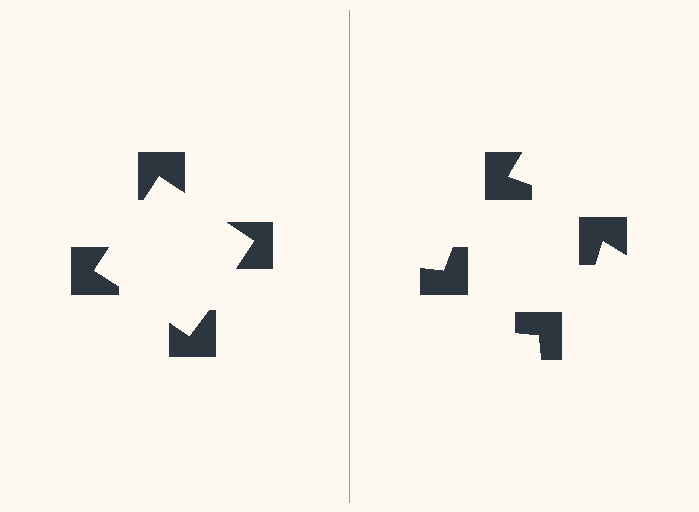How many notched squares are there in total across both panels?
8 — 4 on each side.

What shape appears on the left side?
An illusory square.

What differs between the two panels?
The notched squares are positioned identically on both sides; only the wedge orientations differ. On the left they align to a square; on the right they are misaligned.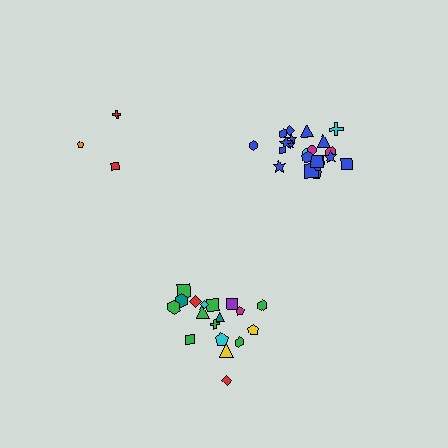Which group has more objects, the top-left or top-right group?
The top-right group.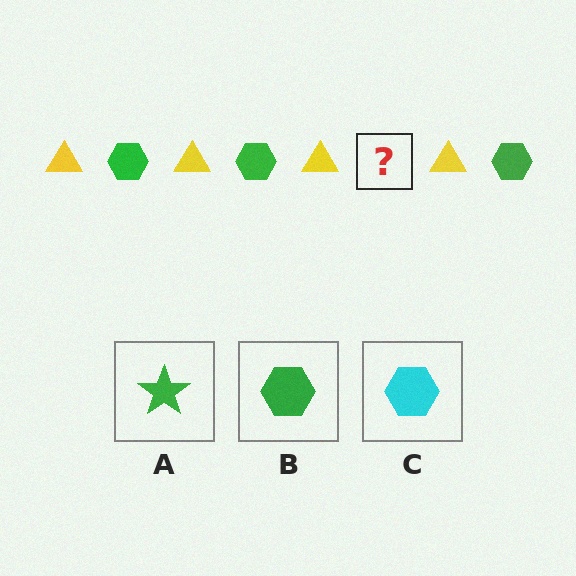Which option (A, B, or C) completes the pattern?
B.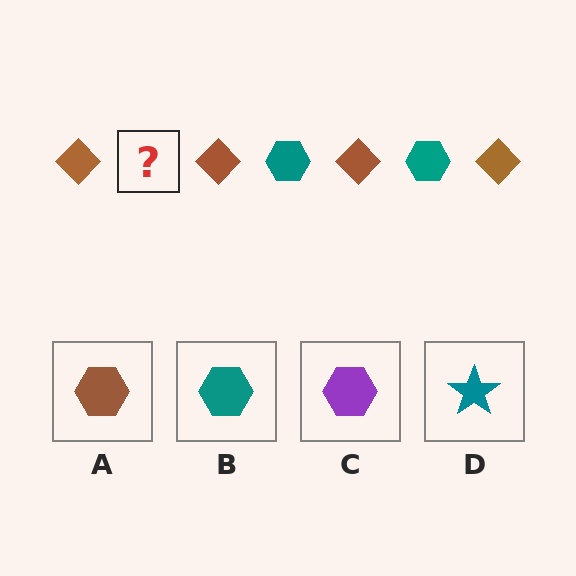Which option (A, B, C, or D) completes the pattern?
B.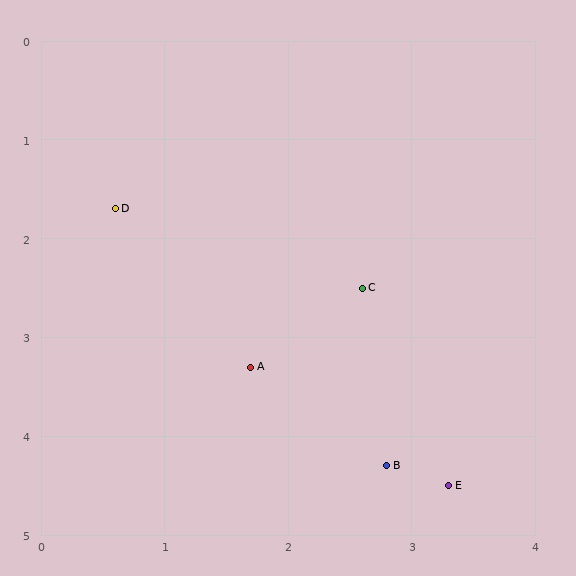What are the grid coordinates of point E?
Point E is at approximately (3.3, 4.5).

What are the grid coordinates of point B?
Point B is at approximately (2.8, 4.3).